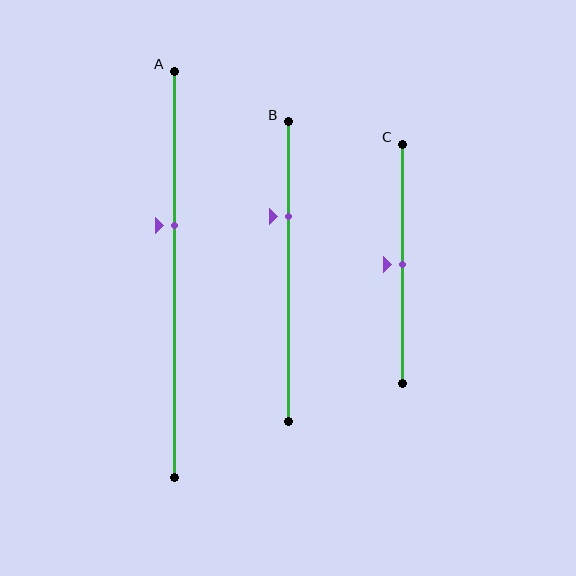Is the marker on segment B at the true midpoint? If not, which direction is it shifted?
No, the marker on segment B is shifted upward by about 18% of the segment length.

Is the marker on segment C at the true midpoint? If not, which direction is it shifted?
Yes, the marker on segment C is at the true midpoint.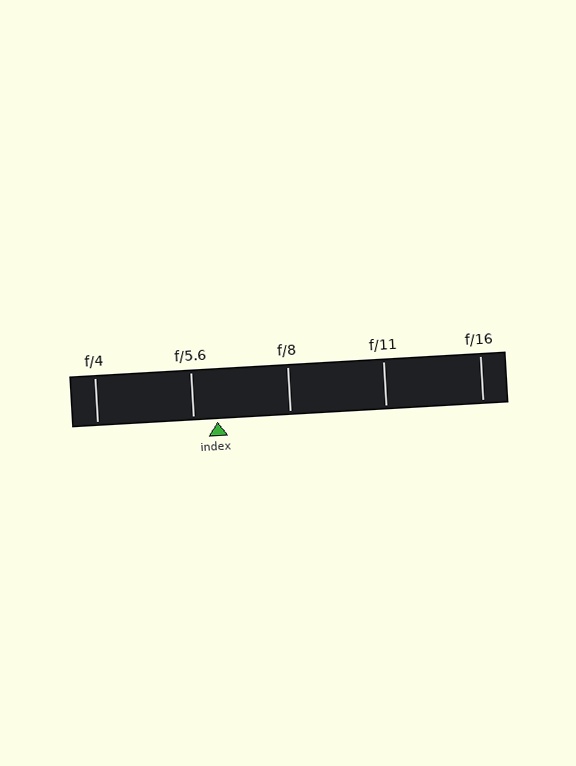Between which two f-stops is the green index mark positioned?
The index mark is between f/5.6 and f/8.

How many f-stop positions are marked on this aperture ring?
There are 5 f-stop positions marked.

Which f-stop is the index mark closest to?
The index mark is closest to f/5.6.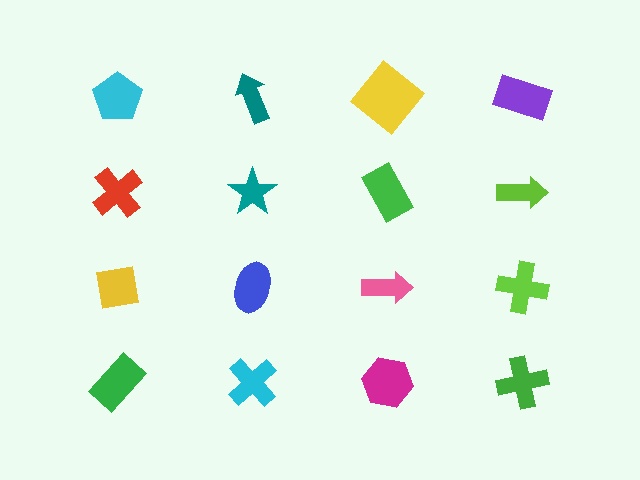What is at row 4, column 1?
A green rectangle.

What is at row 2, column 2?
A teal star.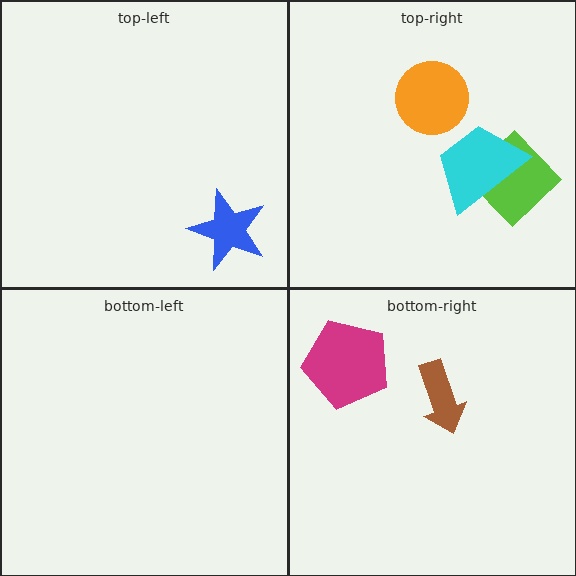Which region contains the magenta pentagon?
The bottom-right region.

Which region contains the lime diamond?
The top-right region.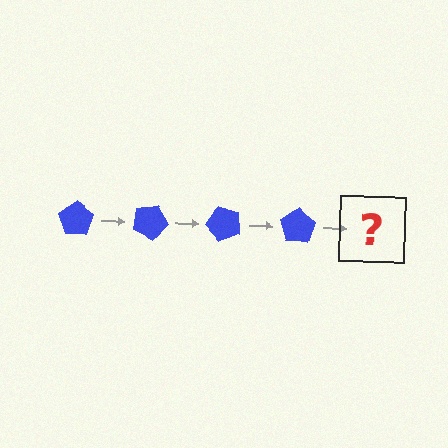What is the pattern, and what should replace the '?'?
The pattern is that the pentagon rotates 25 degrees each step. The '?' should be a blue pentagon rotated 100 degrees.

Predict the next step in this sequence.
The next step is a blue pentagon rotated 100 degrees.